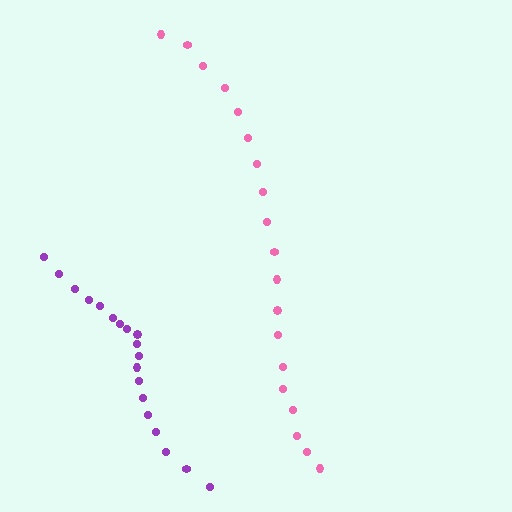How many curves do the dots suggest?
There are 2 distinct paths.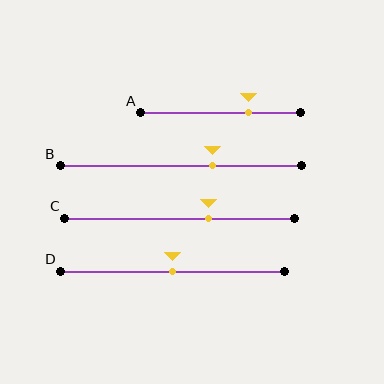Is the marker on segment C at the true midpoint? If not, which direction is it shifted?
No, the marker on segment C is shifted to the right by about 13% of the segment length.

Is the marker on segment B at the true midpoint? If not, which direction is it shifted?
No, the marker on segment B is shifted to the right by about 13% of the segment length.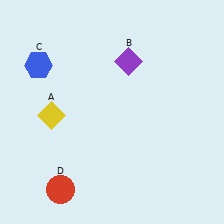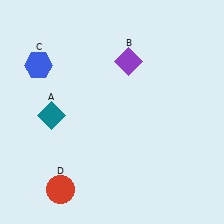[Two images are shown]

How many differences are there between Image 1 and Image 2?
There is 1 difference between the two images.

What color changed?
The diamond (A) changed from yellow in Image 1 to teal in Image 2.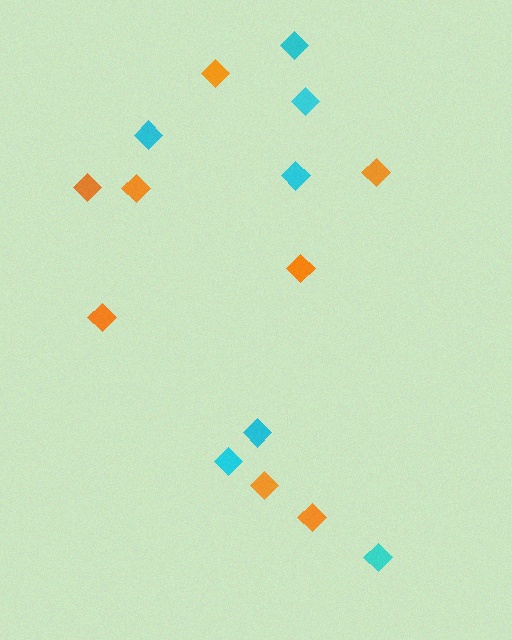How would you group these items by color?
There are 2 groups: one group of cyan diamonds (7) and one group of orange diamonds (8).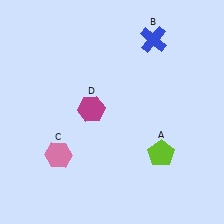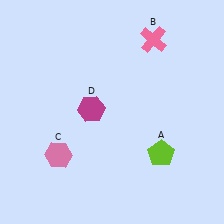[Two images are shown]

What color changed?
The cross (B) changed from blue in Image 1 to pink in Image 2.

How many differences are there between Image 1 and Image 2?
There is 1 difference between the two images.